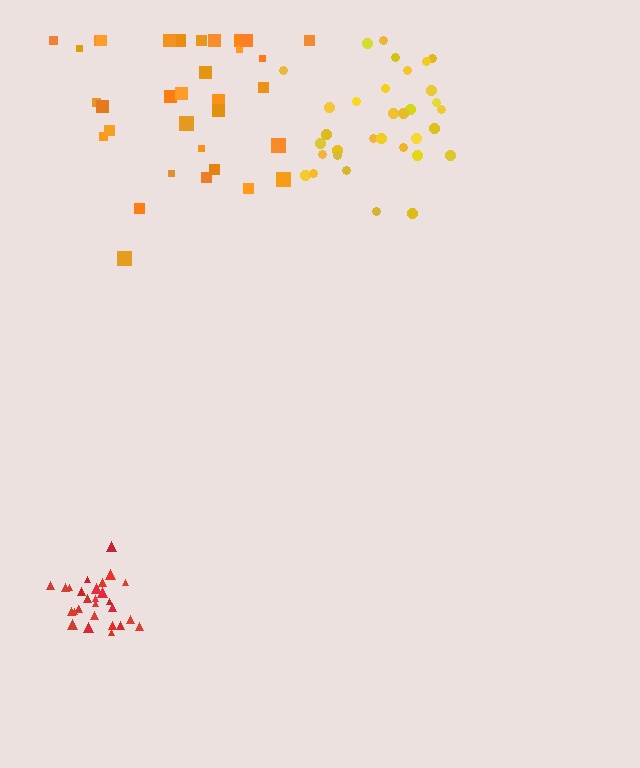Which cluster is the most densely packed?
Red.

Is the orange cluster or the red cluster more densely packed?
Red.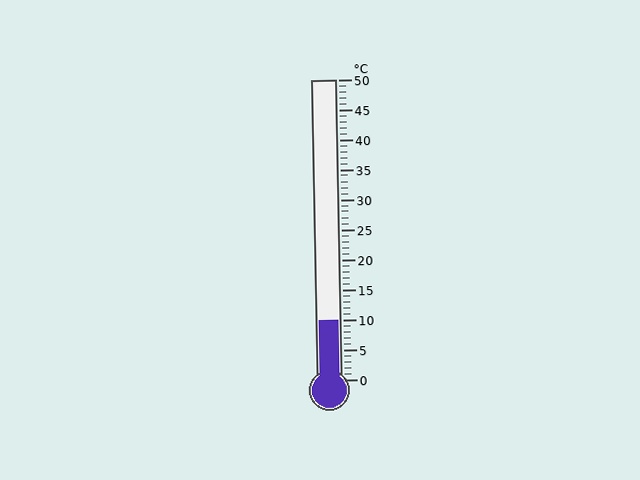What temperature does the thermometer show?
The thermometer shows approximately 10°C.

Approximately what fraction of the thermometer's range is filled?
The thermometer is filled to approximately 20% of its range.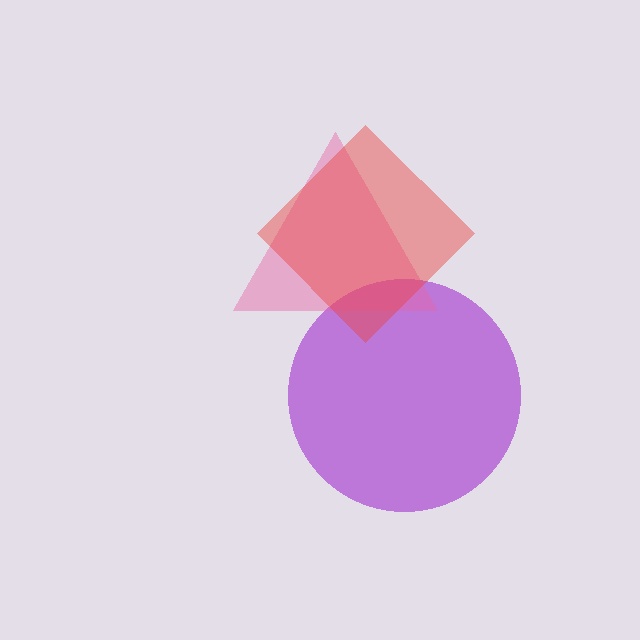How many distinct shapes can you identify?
There are 3 distinct shapes: a purple circle, a pink triangle, a red diamond.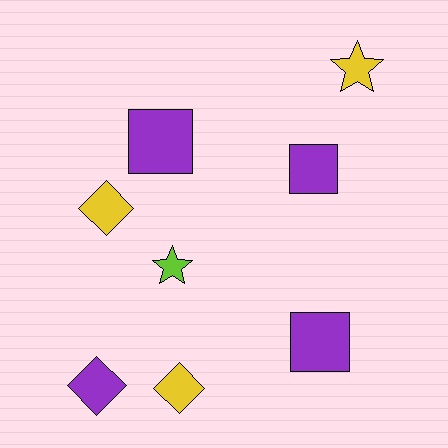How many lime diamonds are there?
There are no lime diamonds.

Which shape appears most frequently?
Square, with 3 objects.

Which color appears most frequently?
Purple, with 4 objects.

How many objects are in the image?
There are 8 objects.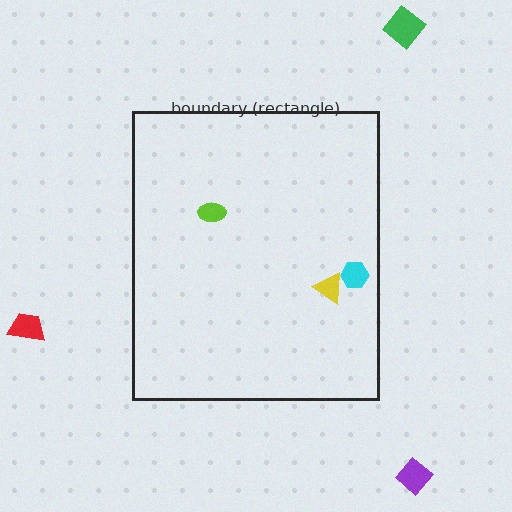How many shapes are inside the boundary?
3 inside, 3 outside.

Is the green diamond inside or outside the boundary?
Outside.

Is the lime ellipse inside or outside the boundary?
Inside.